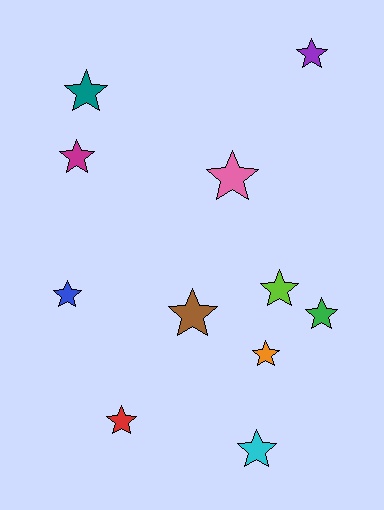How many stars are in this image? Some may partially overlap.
There are 11 stars.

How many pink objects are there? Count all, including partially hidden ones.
There is 1 pink object.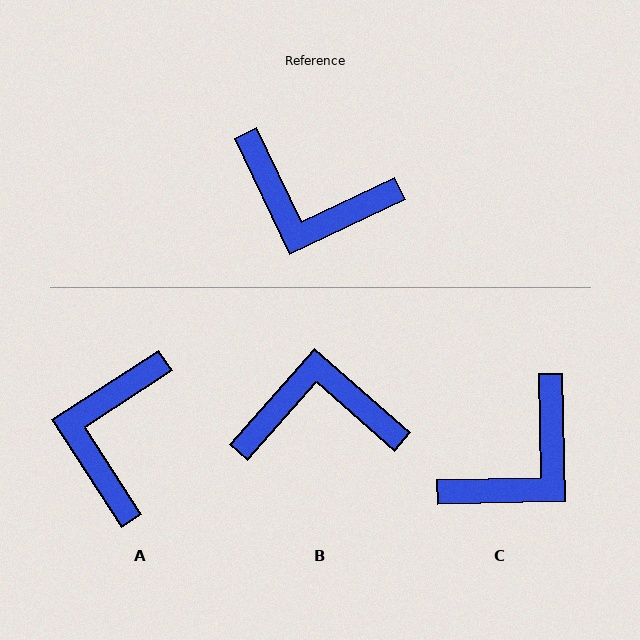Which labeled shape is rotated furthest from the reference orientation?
B, about 156 degrees away.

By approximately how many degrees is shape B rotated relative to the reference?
Approximately 156 degrees clockwise.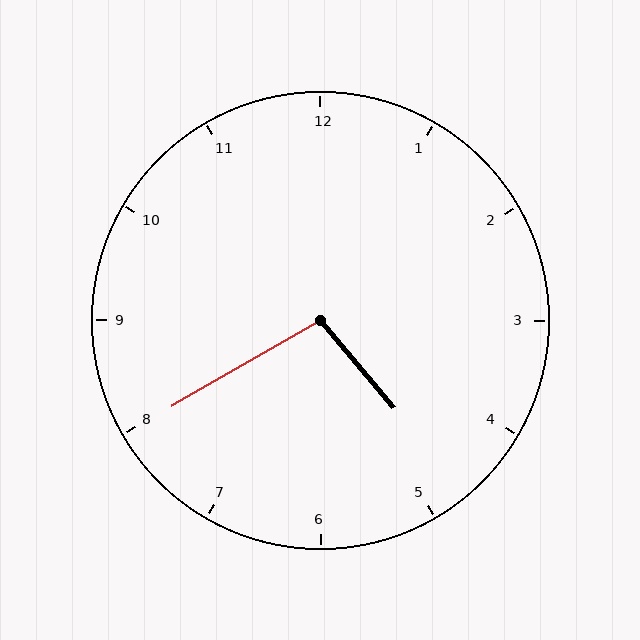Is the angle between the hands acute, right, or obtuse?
It is obtuse.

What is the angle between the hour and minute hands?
Approximately 100 degrees.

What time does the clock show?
4:40.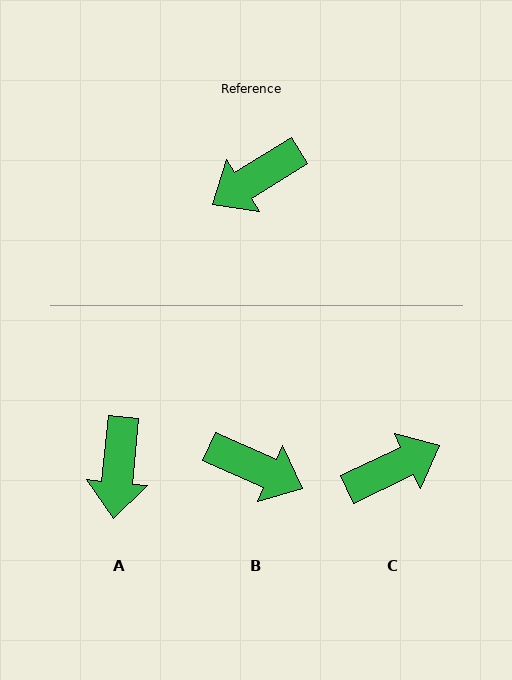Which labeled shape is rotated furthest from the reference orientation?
C, about 173 degrees away.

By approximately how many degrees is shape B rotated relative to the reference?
Approximately 124 degrees counter-clockwise.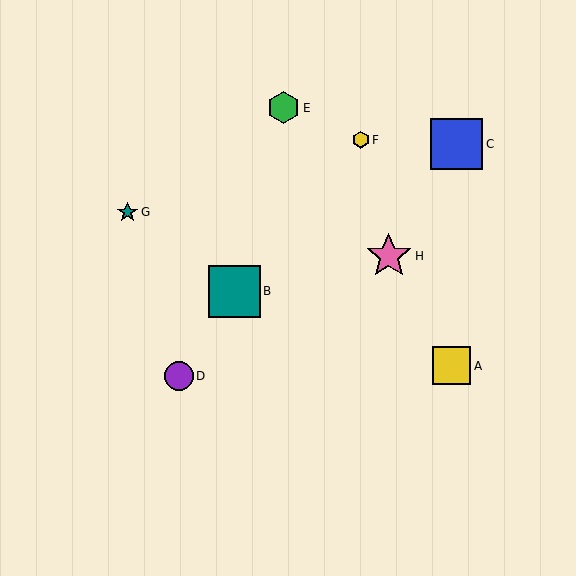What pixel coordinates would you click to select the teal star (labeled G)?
Click at (128, 212) to select the teal star G.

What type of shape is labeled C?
Shape C is a blue square.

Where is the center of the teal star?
The center of the teal star is at (128, 212).